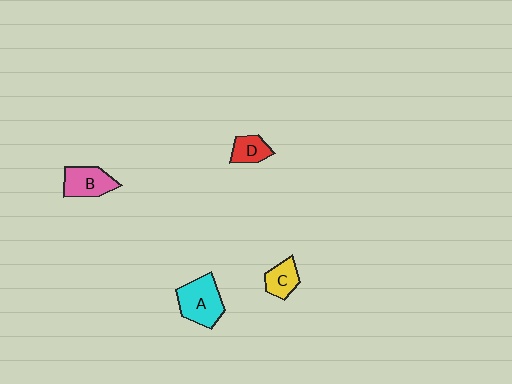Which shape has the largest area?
Shape A (cyan).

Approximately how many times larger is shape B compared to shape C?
Approximately 1.4 times.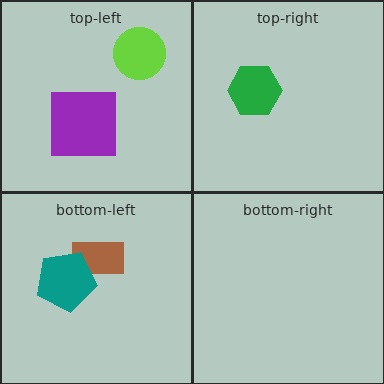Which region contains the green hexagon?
The top-right region.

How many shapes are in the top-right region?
1.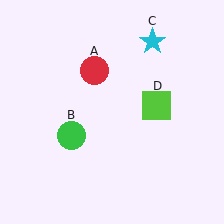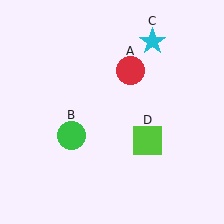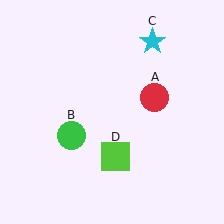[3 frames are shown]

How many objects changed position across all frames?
2 objects changed position: red circle (object A), lime square (object D).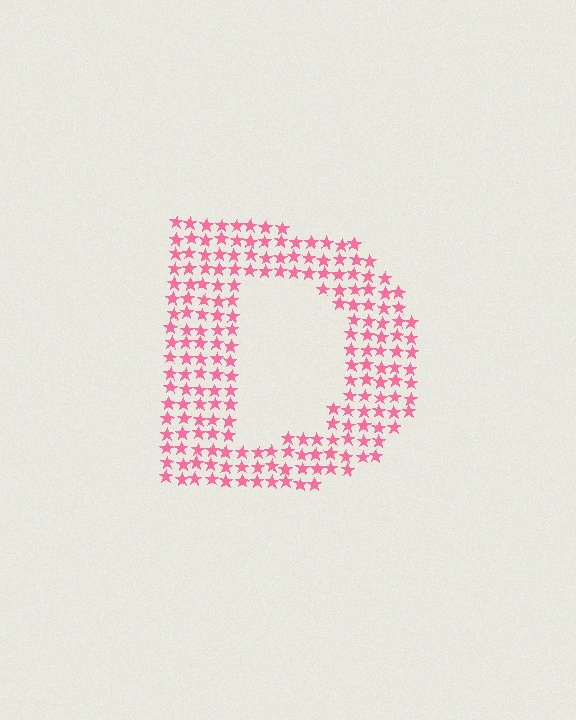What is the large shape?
The large shape is the letter D.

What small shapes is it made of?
It is made of small stars.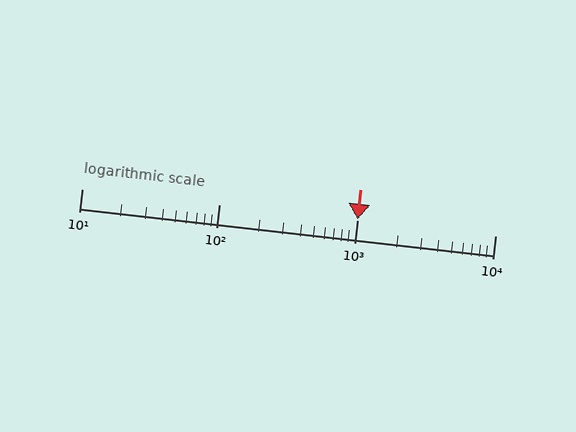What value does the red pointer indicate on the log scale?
The pointer indicates approximately 1000.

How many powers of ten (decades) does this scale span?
The scale spans 3 decades, from 10 to 10000.